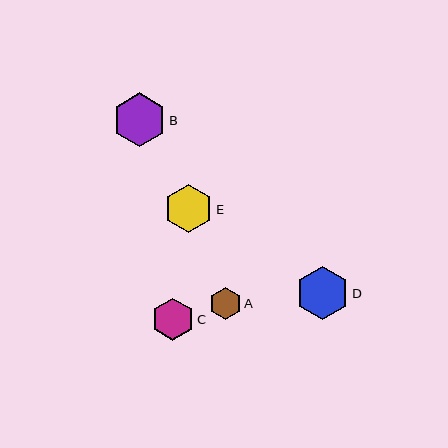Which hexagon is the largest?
Hexagon B is the largest with a size of approximately 53 pixels.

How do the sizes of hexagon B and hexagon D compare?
Hexagon B and hexagon D are approximately the same size.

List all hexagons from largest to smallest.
From largest to smallest: B, D, E, C, A.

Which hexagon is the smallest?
Hexagon A is the smallest with a size of approximately 32 pixels.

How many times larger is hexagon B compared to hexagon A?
Hexagon B is approximately 1.7 times the size of hexagon A.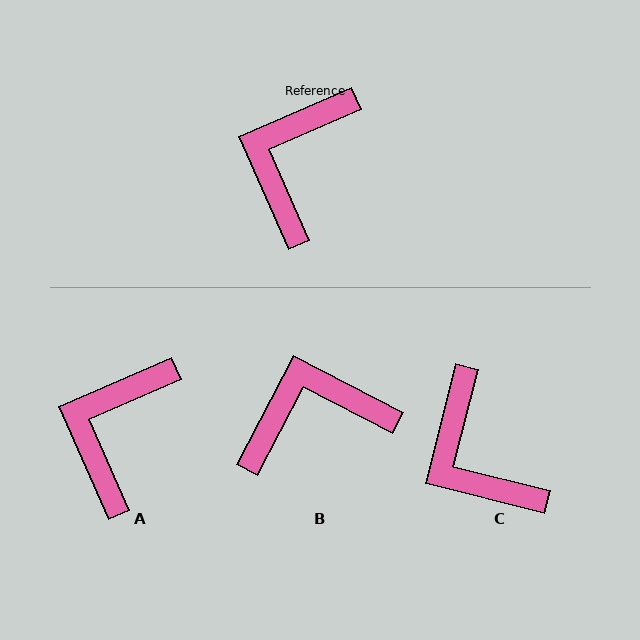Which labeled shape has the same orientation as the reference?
A.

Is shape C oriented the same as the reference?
No, it is off by about 52 degrees.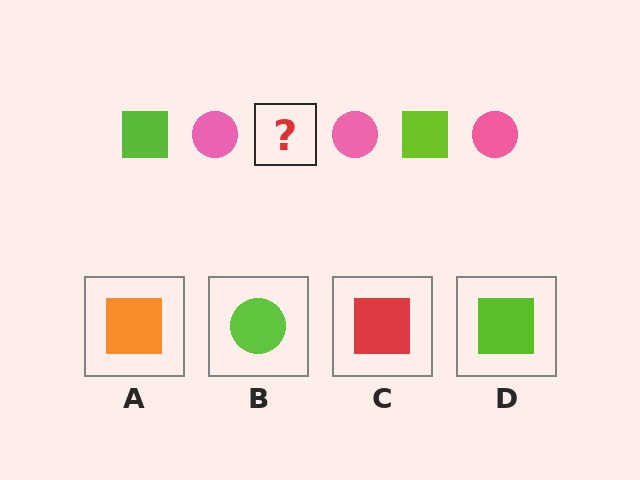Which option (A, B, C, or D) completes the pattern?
D.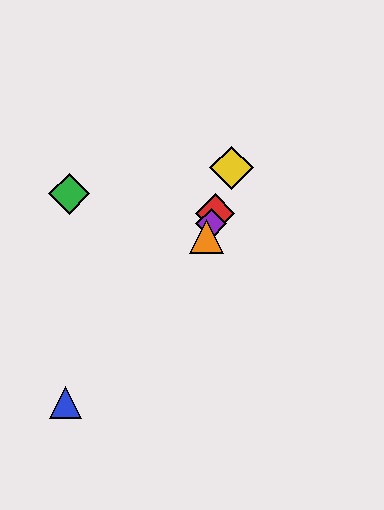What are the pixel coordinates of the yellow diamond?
The yellow diamond is at (232, 168).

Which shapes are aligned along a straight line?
The red diamond, the yellow diamond, the purple diamond, the orange triangle are aligned along a straight line.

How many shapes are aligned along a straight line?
4 shapes (the red diamond, the yellow diamond, the purple diamond, the orange triangle) are aligned along a straight line.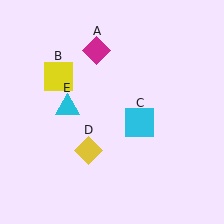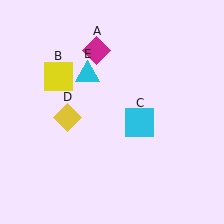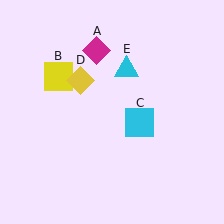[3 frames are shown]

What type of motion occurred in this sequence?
The yellow diamond (object D), cyan triangle (object E) rotated clockwise around the center of the scene.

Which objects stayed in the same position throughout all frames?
Magenta diamond (object A) and yellow square (object B) and cyan square (object C) remained stationary.